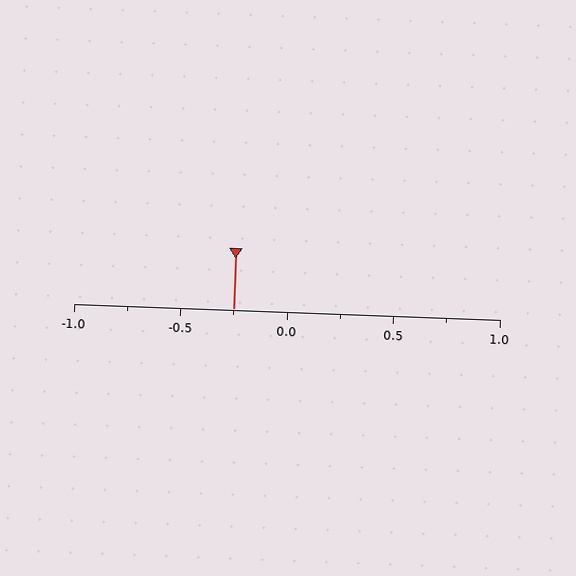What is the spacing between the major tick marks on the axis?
The major ticks are spaced 0.5 apart.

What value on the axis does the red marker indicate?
The marker indicates approximately -0.25.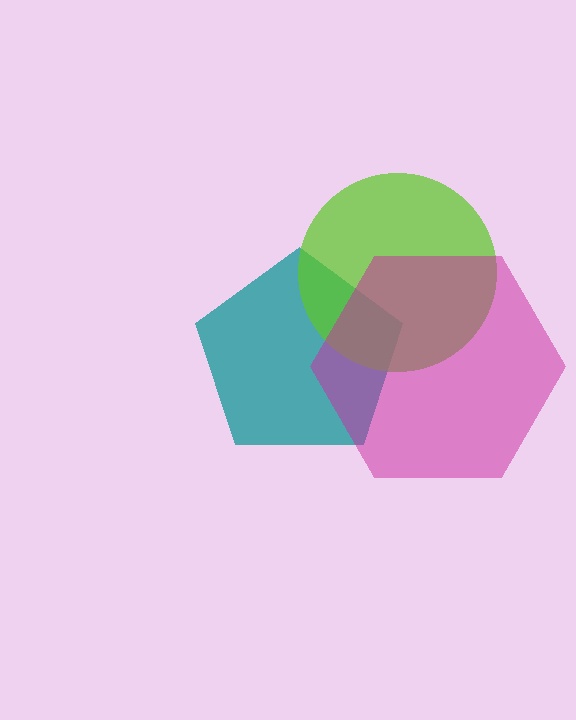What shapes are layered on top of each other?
The layered shapes are: a teal pentagon, a lime circle, a magenta hexagon.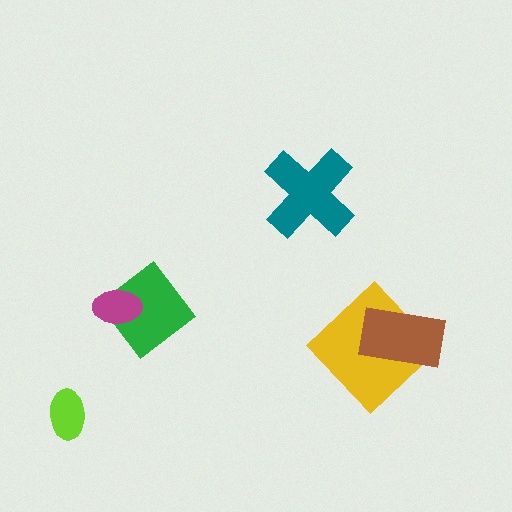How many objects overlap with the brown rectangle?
1 object overlaps with the brown rectangle.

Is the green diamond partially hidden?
Yes, it is partially covered by another shape.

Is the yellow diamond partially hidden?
Yes, it is partially covered by another shape.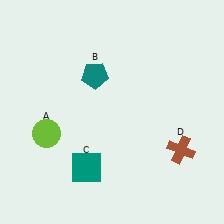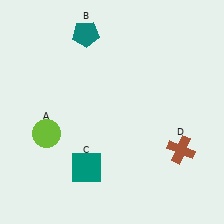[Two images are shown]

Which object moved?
The teal pentagon (B) moved up.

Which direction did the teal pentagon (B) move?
The teal pentagon (B) moved up.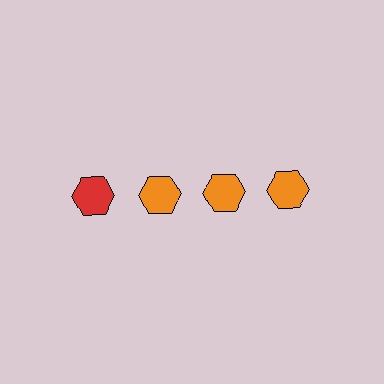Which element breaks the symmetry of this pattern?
The red hexagon in the top row, leftmost column breaks the symmetry. All other shapes are orange hexagons.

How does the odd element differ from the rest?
It has a different color: red instead of orange.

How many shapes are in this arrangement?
There are 4 shapes arranged in a grid pattern.